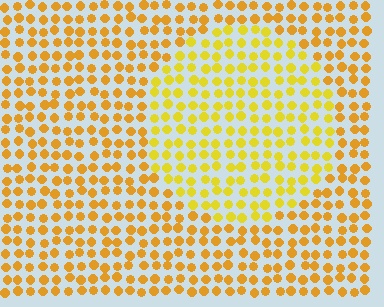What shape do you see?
I see a circle.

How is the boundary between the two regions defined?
The boundary is defined purely by a slight shift in hue (about 19 degrees). Spacing, size, and orientation are identical on both sides.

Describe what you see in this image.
The image is filled with small orange elements in a uniform arrangement. A circle-shaped region is visible where the elements are tinted to a slightly different hue, forming a subtle color boundary.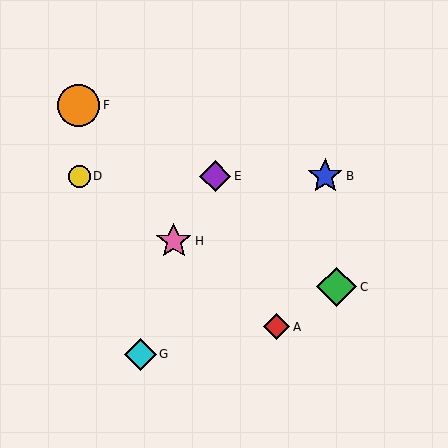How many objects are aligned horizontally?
3 objects (B, D, E) are aligned horizontally.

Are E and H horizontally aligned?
No, E is at y≈176 and H is at y≈241.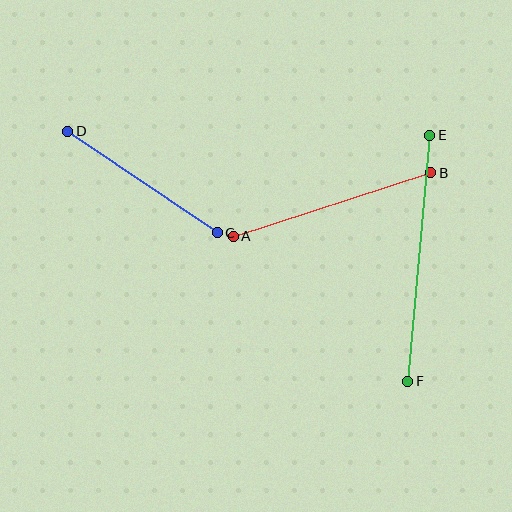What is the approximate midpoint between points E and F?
The midpoint is at approximately (419, 258) pixels.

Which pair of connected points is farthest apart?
Points E and F are farthest apart.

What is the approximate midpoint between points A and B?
The midpoint is at approximately (332, 205) pixels.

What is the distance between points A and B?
The distance is approximately 208 pixels.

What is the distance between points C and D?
The distance is approximately 181 pixels.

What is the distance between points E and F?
The distance is approximately 247 pixels.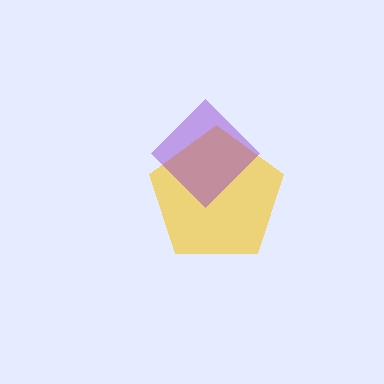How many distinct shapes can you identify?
There are 2 distinct shapes: a yellow pentagon, a purple diamond.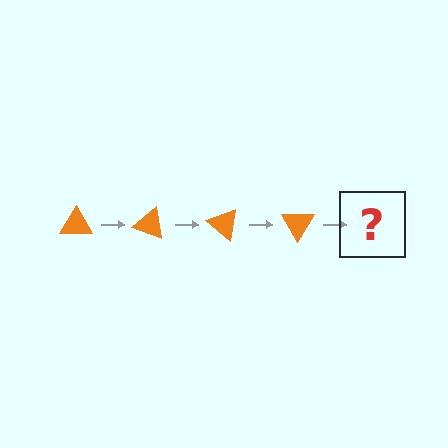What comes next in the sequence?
The next element should be an orange triangle rotated 80 degrees.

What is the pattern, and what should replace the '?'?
The pattern is that the triangle rotates 20 degrees each step. The '?' should be an orange triangle rotated 80 degrees.